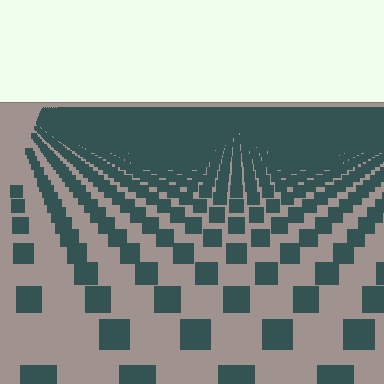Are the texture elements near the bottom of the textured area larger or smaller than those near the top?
Larger. Near the bottom, elements are closer to the viewer and appear at a bigger on-screen size.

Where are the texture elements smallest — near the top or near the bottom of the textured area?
Near the top.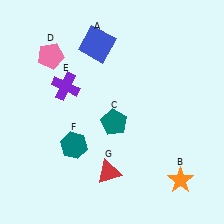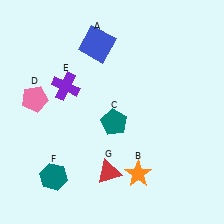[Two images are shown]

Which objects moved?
The objects that moved are: the orange star (B), the pink pentagon (D), the teal hexagon (F).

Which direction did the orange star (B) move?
The orange star (B) moved left.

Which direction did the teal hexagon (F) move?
The teal hexagon (F) moved down.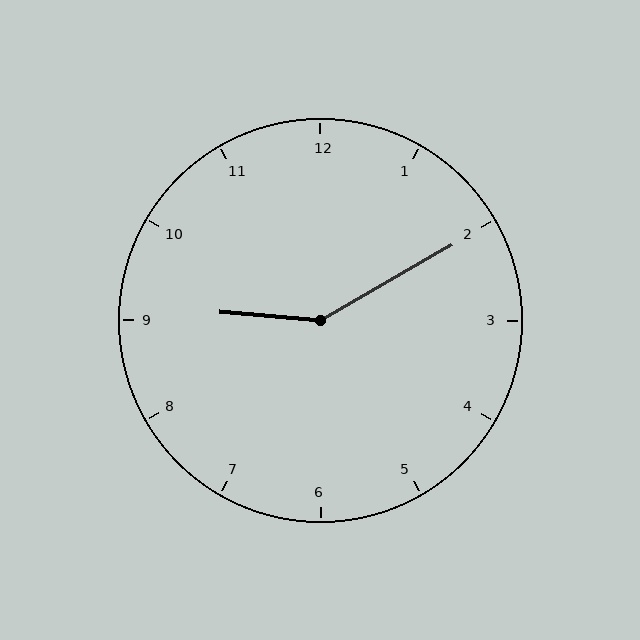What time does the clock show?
9:10.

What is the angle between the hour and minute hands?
Approximately 145 degrees.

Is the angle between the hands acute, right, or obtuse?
It is obtuse.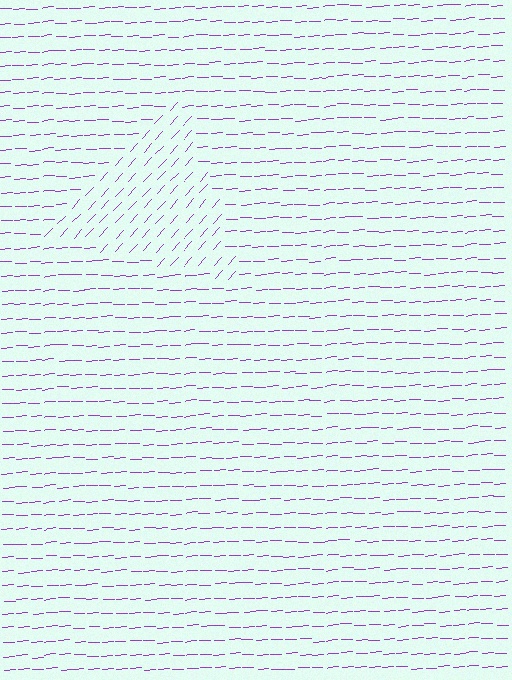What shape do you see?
I see a triangle.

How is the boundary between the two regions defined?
The boundary is defined purely by a change in line orientation (approximately 45 degrees difference). All lines are the same color and thickness.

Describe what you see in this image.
The image is filled with small purple line segments. A triangle region in the image has lines oriented differently from the surrounding lines, creating a visible texture boundary.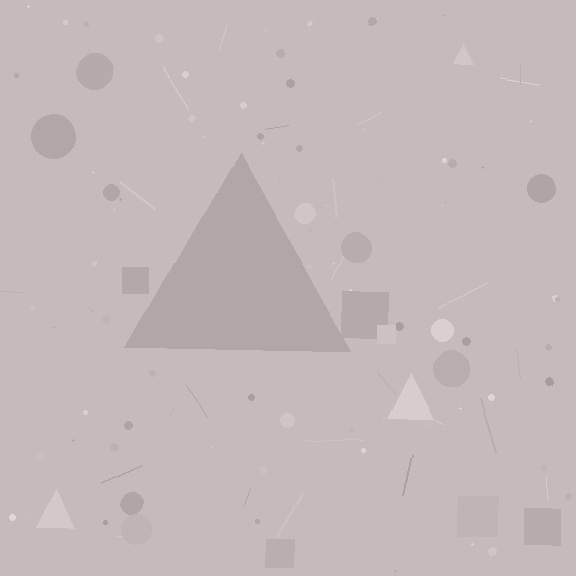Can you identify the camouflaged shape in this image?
The camouflaged shape is a triangle.